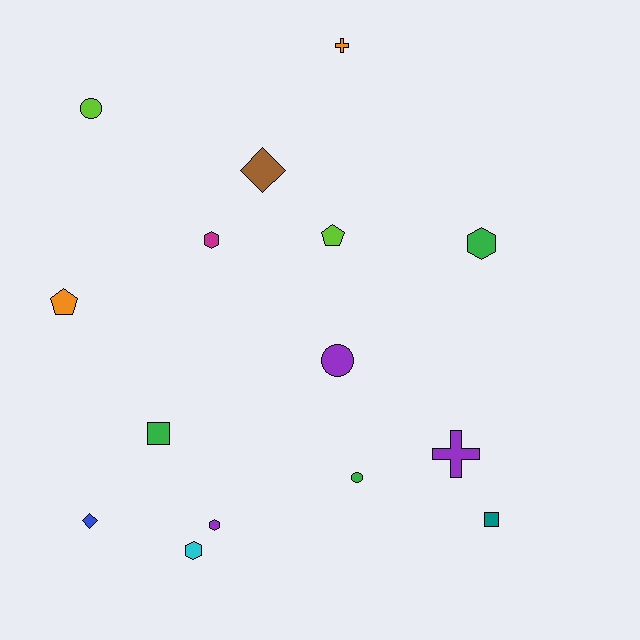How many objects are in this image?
There are 15 objects.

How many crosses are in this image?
There are 2 crosses.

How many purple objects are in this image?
There are 3 purple objects.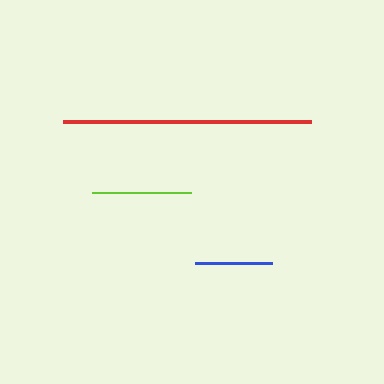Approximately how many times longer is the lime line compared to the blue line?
The lime line is approximately 1.3 times the length of the blue line.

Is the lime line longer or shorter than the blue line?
The lime line is longer than the blue line.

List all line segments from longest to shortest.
From longest to shortest: red, lime, blue.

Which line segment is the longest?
The red line is the longest at approximately 248 pixels.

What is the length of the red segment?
The red segment is approximately 248 pixels long.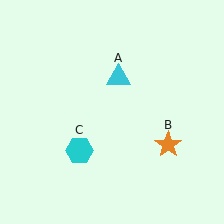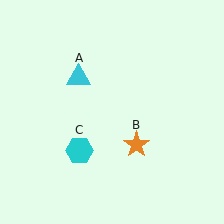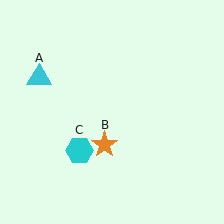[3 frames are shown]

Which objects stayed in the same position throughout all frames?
Cyan hexagon (object C) remained stationary.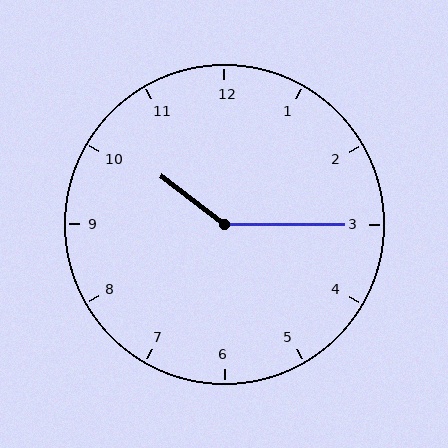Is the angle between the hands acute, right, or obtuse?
It is obtuse.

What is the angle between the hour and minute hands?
Approximately 142 degrees.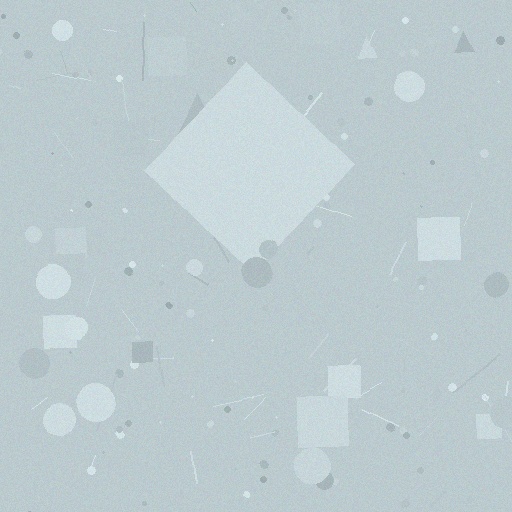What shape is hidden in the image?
A diamond is hidden in the image.